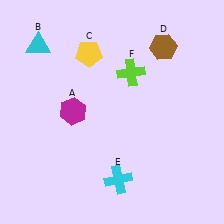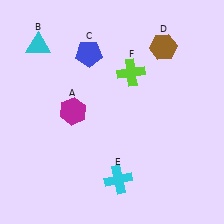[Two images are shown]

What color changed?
The pentagon (C) changed from yellow in Image 1 to blue in Image 2.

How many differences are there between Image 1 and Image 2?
There is 1 difference between the two images.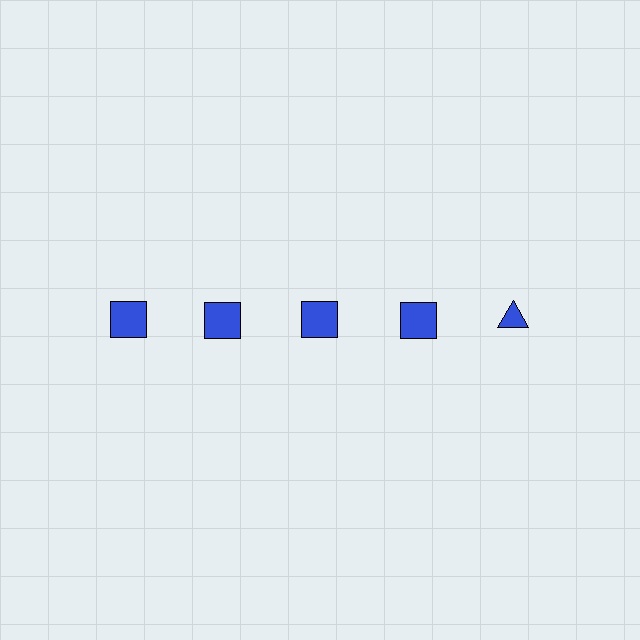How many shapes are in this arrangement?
There are 5 shapes arranged in a grid pattern.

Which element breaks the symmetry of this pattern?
The blue triangle in the top row, rightmost column breaks the symmetry. All other shapes are blue squares.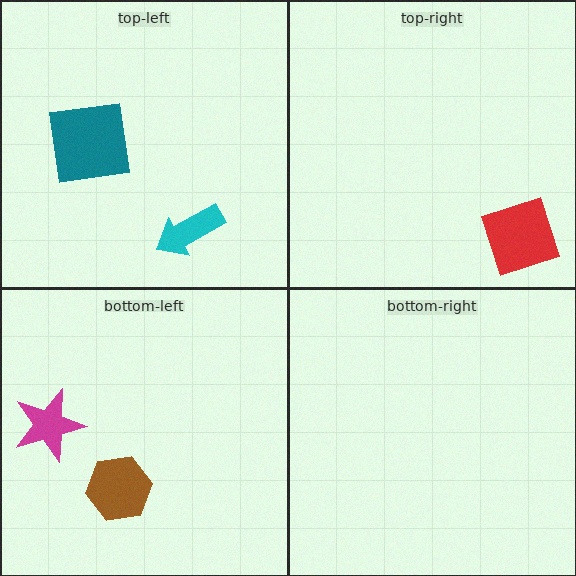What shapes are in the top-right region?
The red diamond.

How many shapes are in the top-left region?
2.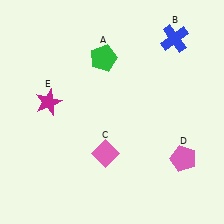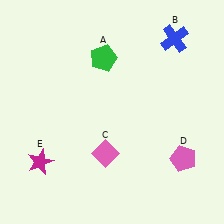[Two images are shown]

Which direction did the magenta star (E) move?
The magenta star (E) moved down.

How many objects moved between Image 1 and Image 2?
1 object moved between the two images.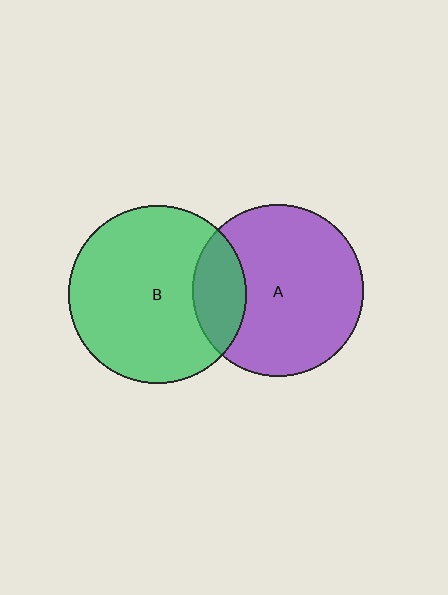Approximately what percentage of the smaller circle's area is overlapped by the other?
Approximately 20%.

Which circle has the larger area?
Circle B (green).